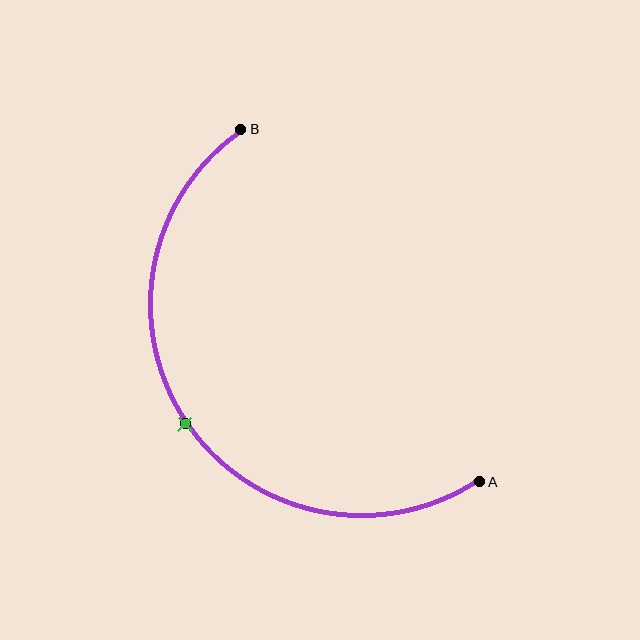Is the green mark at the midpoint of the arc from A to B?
Yes. The green mark lies on the arc at equal arc-length from both A and B — it is the arc midpoint.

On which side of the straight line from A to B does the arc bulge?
The arc bulges below and to the left of the straight line connecting A and B.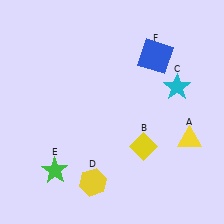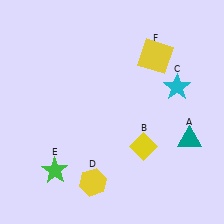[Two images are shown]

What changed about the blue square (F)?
In Image 1, F is blue. In Image 2, it changed to yellow.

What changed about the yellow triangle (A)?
In Image 1, A is yellow. In Image 2, it changed to teal.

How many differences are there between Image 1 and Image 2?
There are 2 differences between the two images.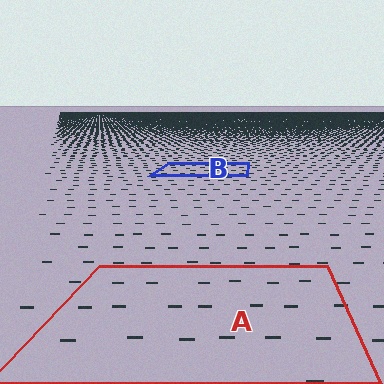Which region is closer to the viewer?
Region A is closer. The texture elements there are larger and more spread out.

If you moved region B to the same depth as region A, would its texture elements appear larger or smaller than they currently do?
They would appear larger. At a closer depth, the same texture elements are projected at a bigger on-screen size.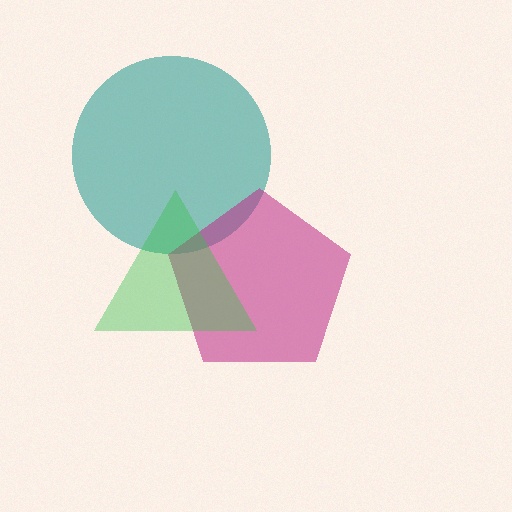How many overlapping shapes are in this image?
There are 3 overlapping shapes in the image.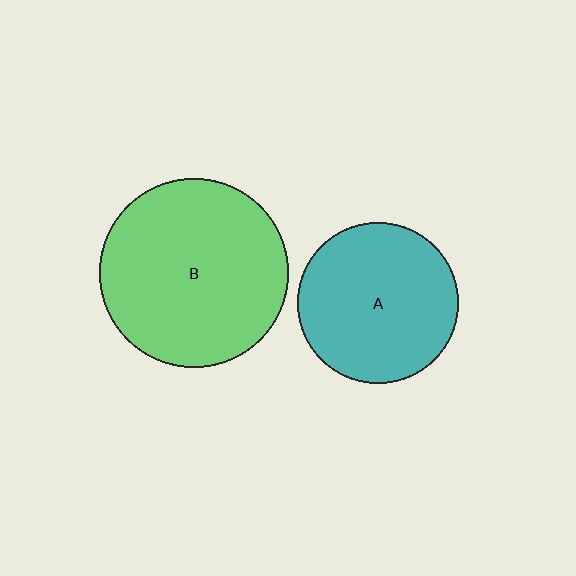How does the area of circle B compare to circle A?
Approximately 1.4 times.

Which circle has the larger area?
Circle B (green).